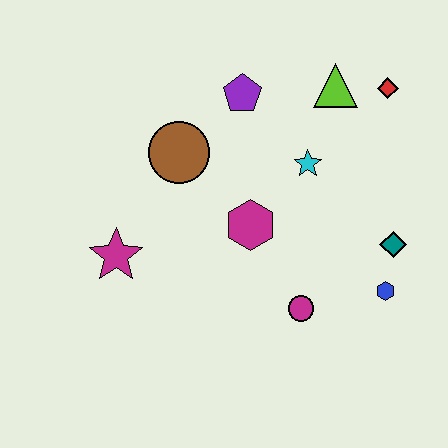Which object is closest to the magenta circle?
The blue hexagon is closest to the magenta circle.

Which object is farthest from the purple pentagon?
The blue hexagon is farthest from the purple pentagon.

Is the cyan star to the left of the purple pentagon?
No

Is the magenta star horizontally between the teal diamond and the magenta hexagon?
No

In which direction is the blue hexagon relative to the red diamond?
The blue hexagon is below the red diamond.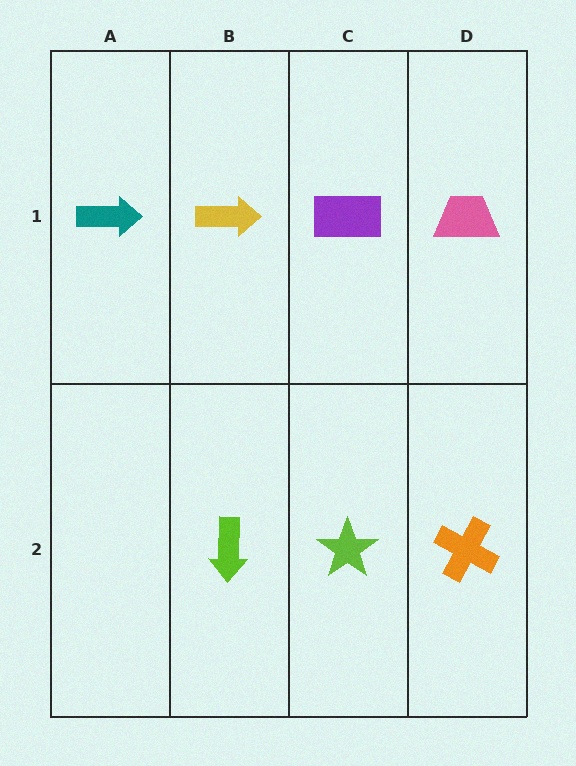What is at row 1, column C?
A purple rectangle.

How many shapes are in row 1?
4 shapes.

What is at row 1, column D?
A pink trapezoid.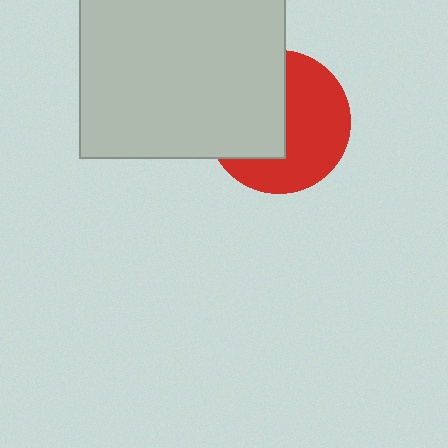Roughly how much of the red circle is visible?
About half of it is visible (roughly 55%).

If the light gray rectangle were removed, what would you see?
You would see the complete red circle.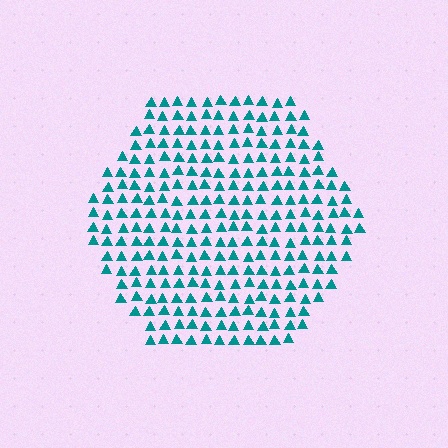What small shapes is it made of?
It is made of small triangles.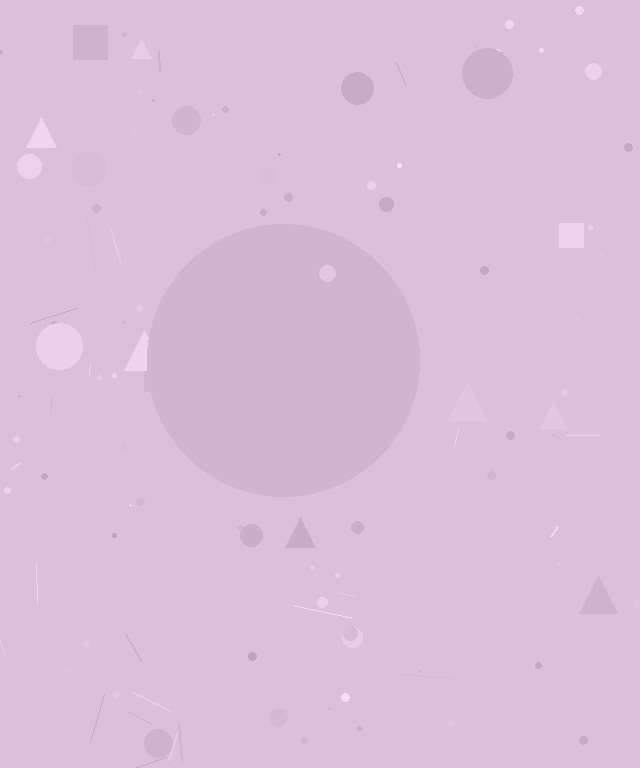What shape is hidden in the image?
A circle is hidden in the image.